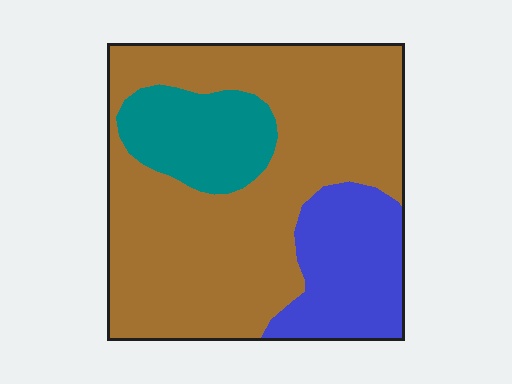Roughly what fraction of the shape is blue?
Blue takes up about one fifth (1/5) of the shape.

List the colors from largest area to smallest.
From largest to smallest: brown, blue, teal.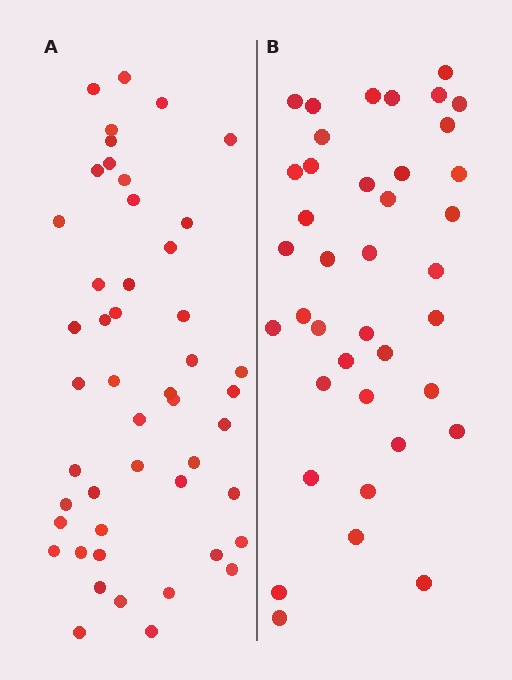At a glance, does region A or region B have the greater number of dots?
Region A (the left region) has more dots.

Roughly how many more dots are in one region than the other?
Region A has roughly 8 or so more dots than region B.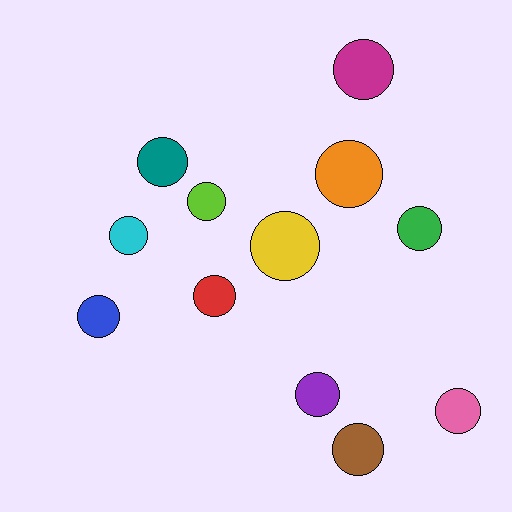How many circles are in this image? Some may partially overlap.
There are 12 circles.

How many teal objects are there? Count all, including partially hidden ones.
There is 1 teal object.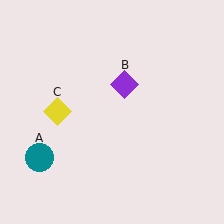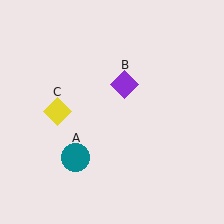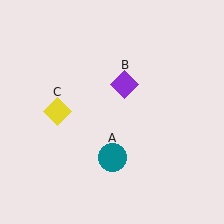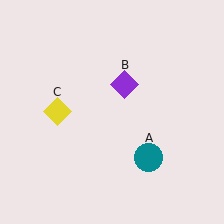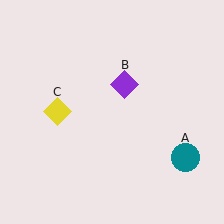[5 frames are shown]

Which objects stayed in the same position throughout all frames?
Purple diamond (object B) and yellow diamond (object C) remained stationary.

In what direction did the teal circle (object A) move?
The teal circle (object A) moved right.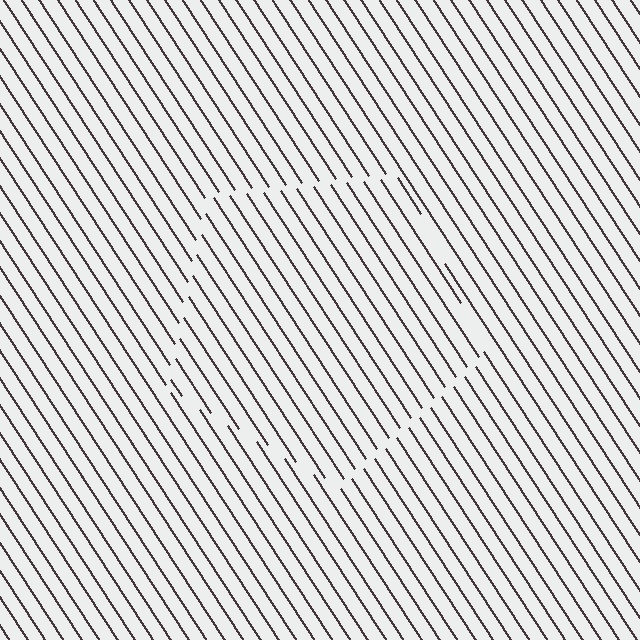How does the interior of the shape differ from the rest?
The interior of the shape contains the same grating, shifted by half a period — the contour is defined by the phase discontinuity where line-ends from the inner and outer gratings abut.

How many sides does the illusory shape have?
5 sides — the line-ends trace a pentagon.